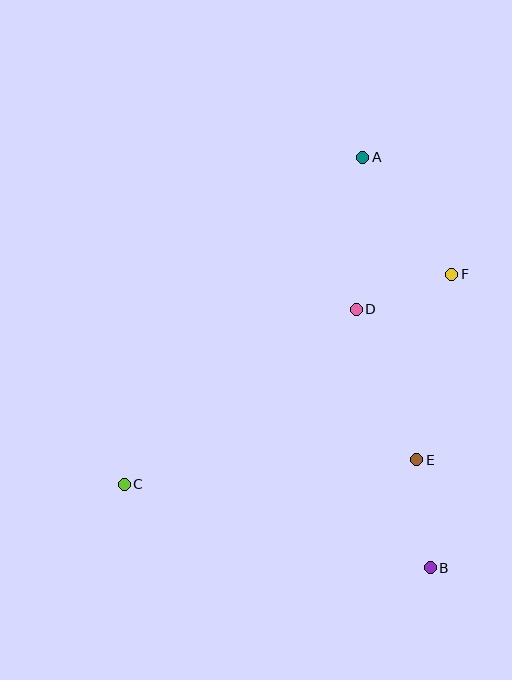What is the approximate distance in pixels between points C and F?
The distance between C and F is approximately 389 pixels.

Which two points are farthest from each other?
Points A and B are farthest from each other.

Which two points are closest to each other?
Points D and F are closest to each other.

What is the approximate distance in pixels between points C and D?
The distance between C and D is approximately 291 pixels.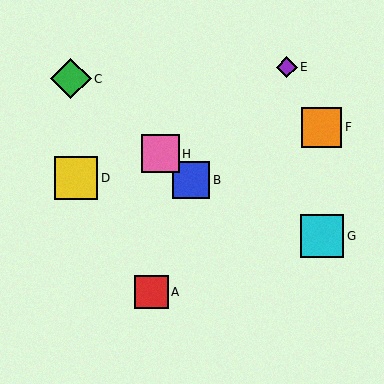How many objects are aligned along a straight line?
3 objects (B, C, H) are aligned along a straight line.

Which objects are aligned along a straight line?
Objects B, C, H are aligned along a straight line.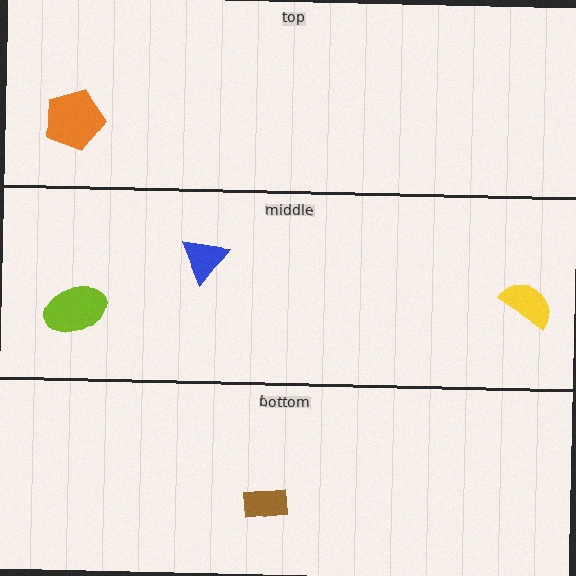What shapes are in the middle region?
The yellow semicircle, the lime ellipse, the blue triangle.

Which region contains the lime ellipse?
The middle region.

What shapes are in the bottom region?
The brown rectangle.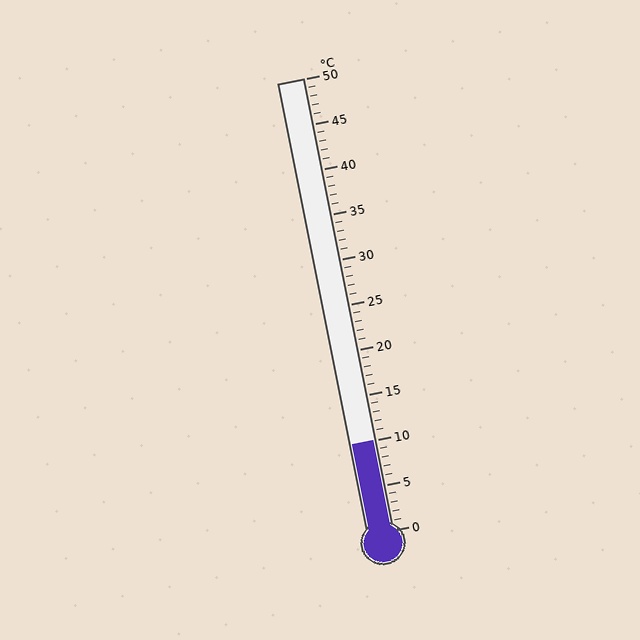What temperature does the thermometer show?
The thermometer shows approximately 10°C.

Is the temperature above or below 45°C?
The temperature is below 45°C.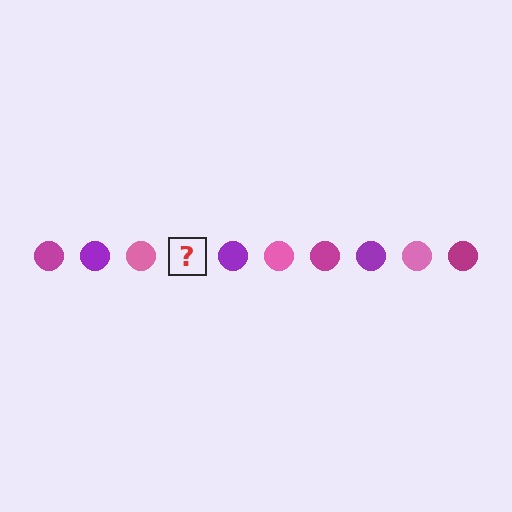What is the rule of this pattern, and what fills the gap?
The rule is that the pattern cycles through magenta, purple, pink circles. The gap should be filled with a magenta circle.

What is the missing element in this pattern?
The missing element is a magenta circle.